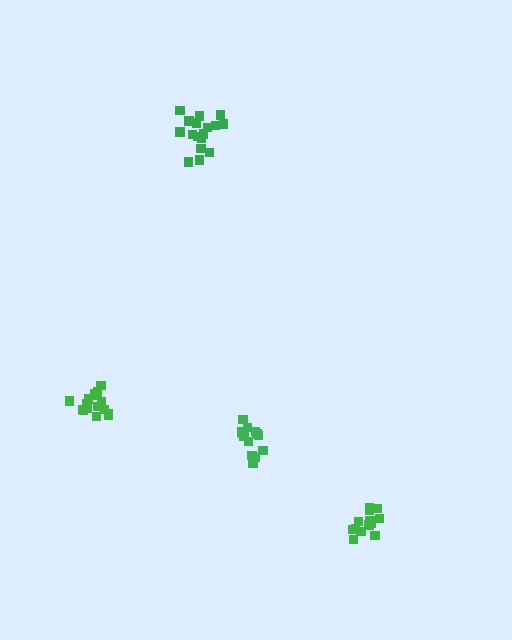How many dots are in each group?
Group 1: 17 dots, Group 2: 13 dots, Group 3: 17 dots, Group 4: 13 dots (60 total).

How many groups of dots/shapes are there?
There are 4 groups.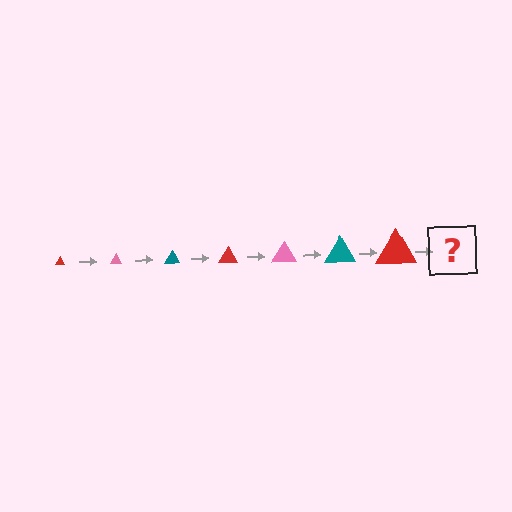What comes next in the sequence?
The next element should be a pink triangle, larger than the previous one.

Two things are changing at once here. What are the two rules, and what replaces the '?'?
The two rules are that the triangle grows larger each step and the color cycles through red, pink, and teal. The '?' should be a pink triangle, larger than the previous one.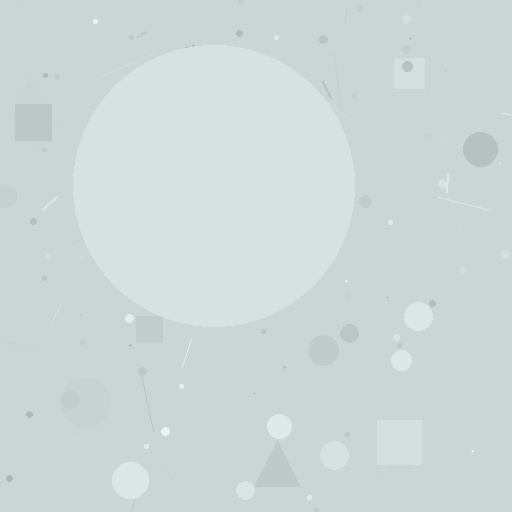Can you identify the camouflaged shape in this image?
The camouflaged shape is a circle.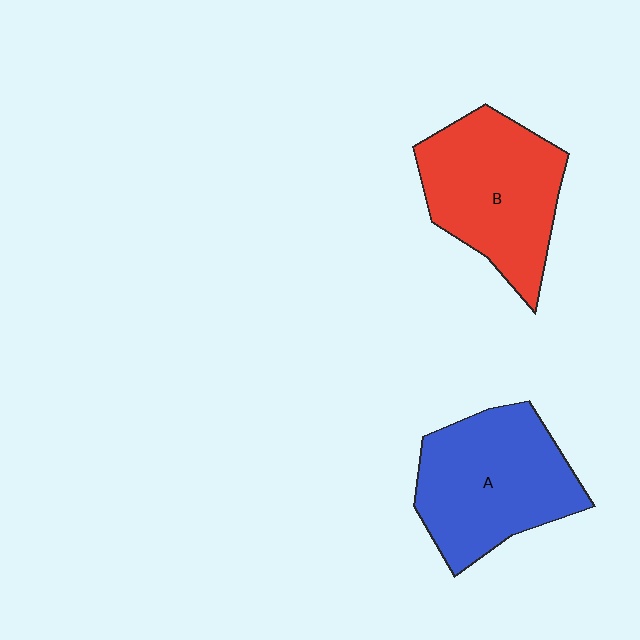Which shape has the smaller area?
Shape B (red).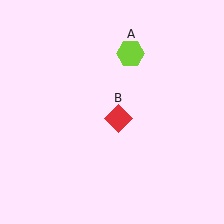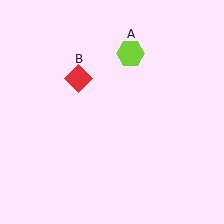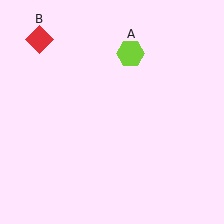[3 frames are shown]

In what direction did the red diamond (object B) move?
The red diamond (object B) moved up and to the left.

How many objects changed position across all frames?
1 object changed position: red diamond (object B).